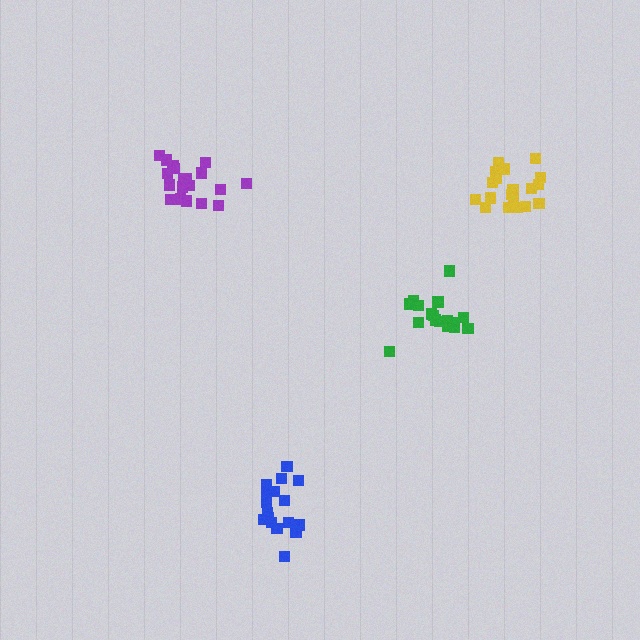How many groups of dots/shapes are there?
There are 4 groups.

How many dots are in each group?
Group 1: 19 dots, Group 2: 17 dots, Group 3: 19 dots, Group 4: 17 dots (72 total).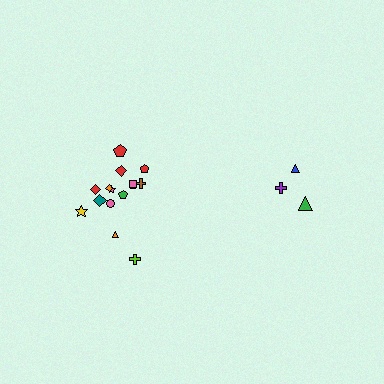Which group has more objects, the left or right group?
The left group.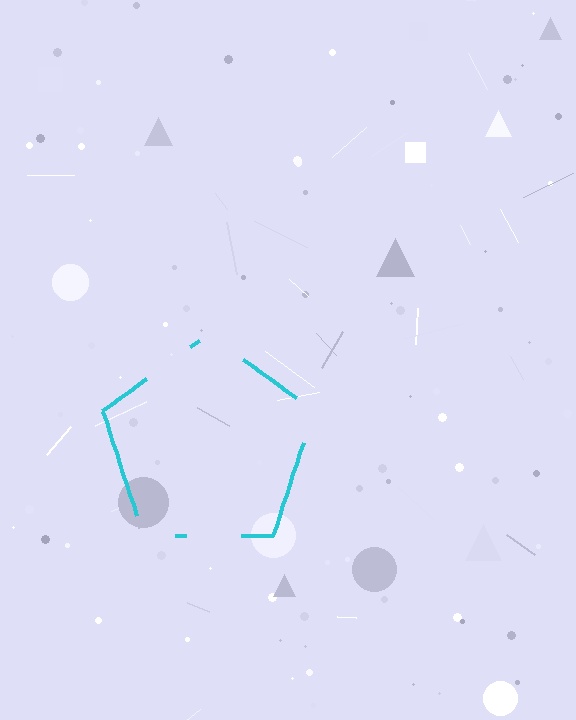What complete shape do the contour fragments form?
The contour fragments form a pentagon.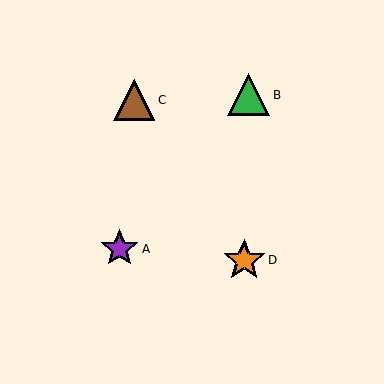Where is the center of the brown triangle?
The center of the brown triangle is at (134, 100).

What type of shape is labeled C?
Shape C is a brown triangle.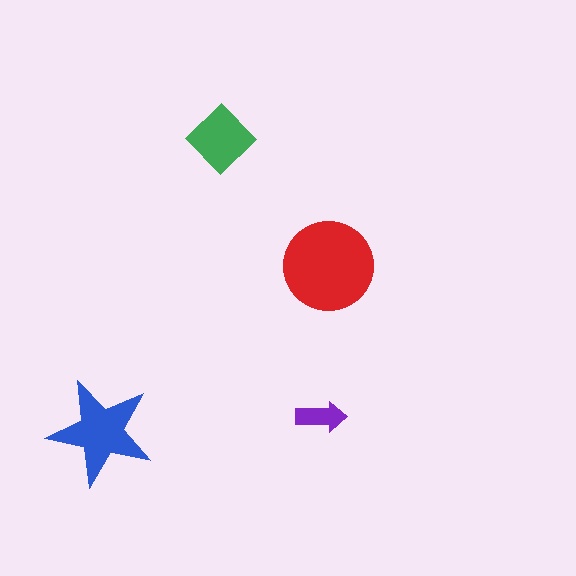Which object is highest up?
The green diamond is topmost.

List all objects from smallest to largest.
The purple arrow, the green diamond, the blue star, the red circle.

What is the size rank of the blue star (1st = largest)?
2nd.